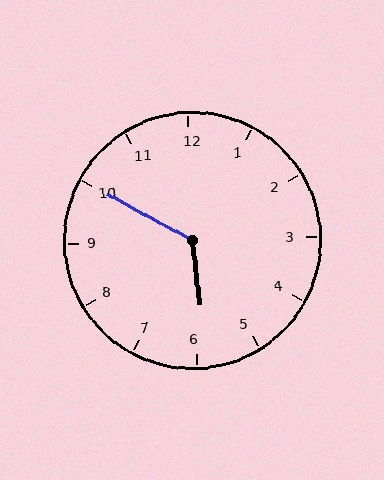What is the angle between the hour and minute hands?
Approximately 125 degrees.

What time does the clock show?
5:50.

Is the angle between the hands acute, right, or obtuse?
It is obtuse.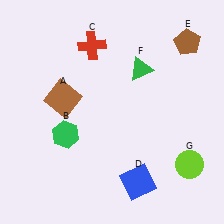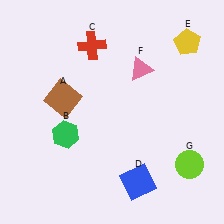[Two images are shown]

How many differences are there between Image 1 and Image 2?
There are 2 differences between the two images.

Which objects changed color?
E changed from brown to yellow. F changed from green to pink.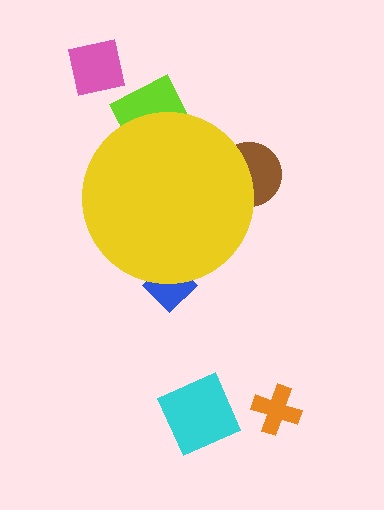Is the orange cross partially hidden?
No, the orange cross is fully visible.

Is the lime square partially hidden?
Yes, the lime square is partially hidden behind the yellow circle.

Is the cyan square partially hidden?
No, the cyan square is fully visible.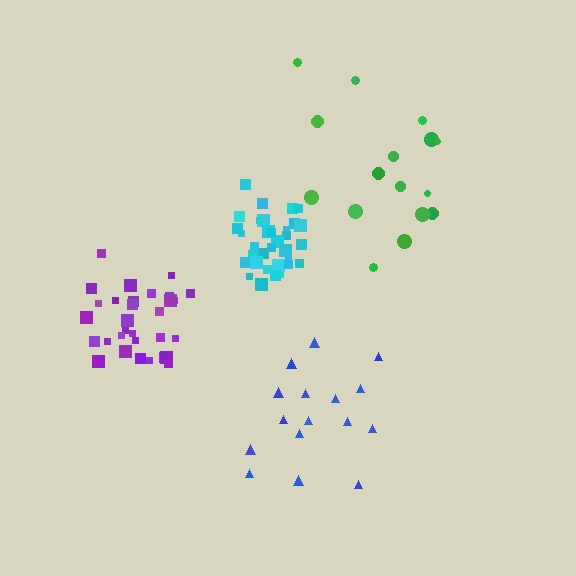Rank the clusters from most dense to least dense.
cyan, purple, blue, green.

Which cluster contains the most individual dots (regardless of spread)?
Cyan (33).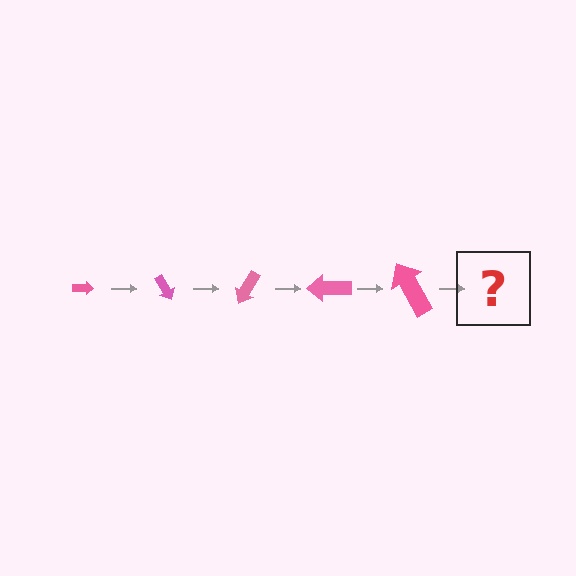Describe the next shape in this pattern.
It should be an arrow, larger than the previous one and rotated 300 degrees from the start.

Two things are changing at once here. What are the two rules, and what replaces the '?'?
The two rules are that the arrow grows larger each step and it rotates 60 degrees each step. The '?' should be an arrow, larger than the previous one and rotated 300 degrees from the start.